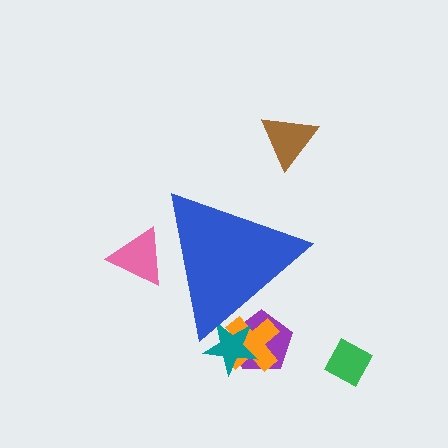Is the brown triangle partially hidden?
No, the brown triangle is fully visible.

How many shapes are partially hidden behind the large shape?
4 shapes are partially hidden.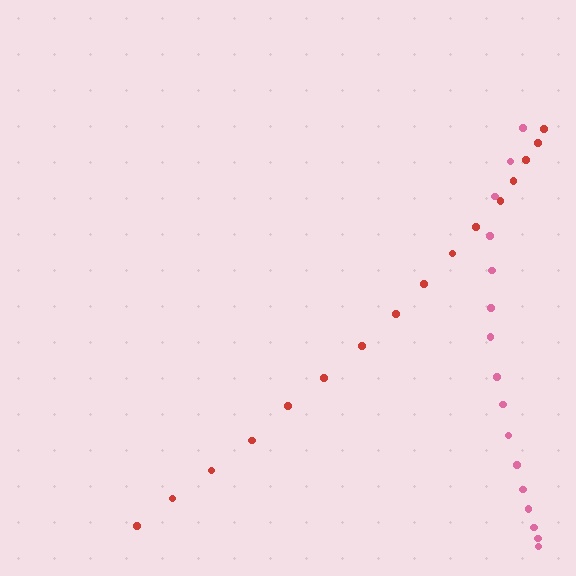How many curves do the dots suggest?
There are 2 distinct paths.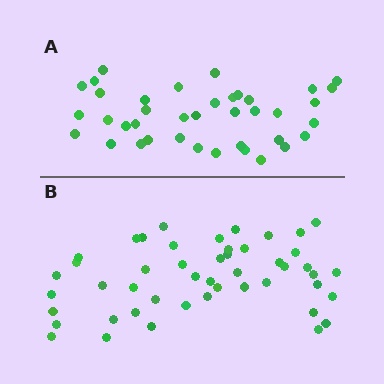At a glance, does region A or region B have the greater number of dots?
Region B (the bottom region) has more dots.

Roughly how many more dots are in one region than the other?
Region B has roughly 8 or so more dots than region A.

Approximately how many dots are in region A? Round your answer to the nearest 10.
About 40 dots. (The exact count is 39, which rounds to 40.)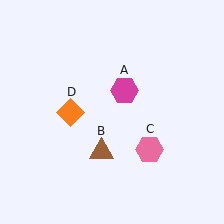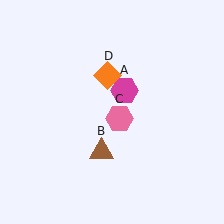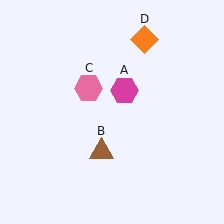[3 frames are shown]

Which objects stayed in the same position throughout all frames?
Magenta hexagon (object A) and brown triangle (object B) remained stationary.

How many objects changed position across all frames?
2 objects changed position: pink hexagon (object C), orange diamond (object D).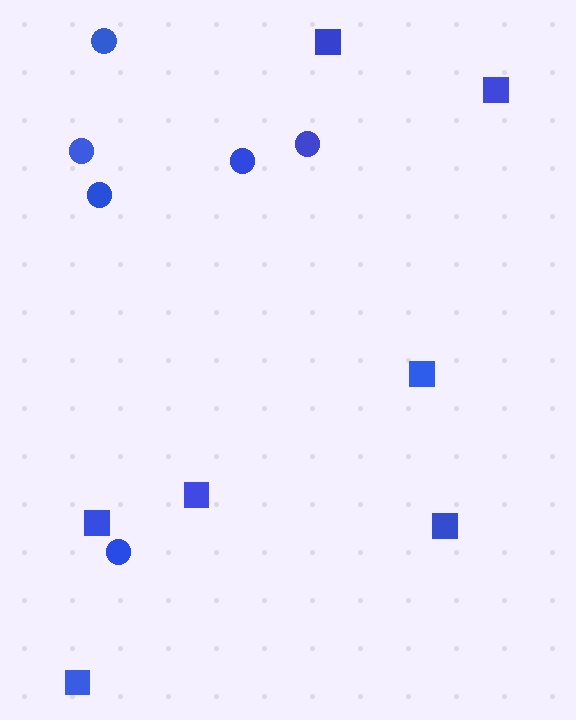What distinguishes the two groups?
There are 2 groups: one group of circles (6) and one group of squares (7).